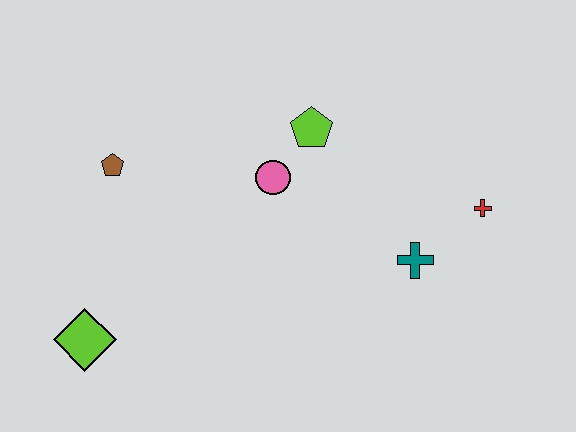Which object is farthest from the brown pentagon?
The red cross is farthest from the brown pentagon.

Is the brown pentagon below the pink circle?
No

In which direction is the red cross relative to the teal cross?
The red cross is to the right of the teal cross.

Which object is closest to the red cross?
The teal cross is closest to the red cross.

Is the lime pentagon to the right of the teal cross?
No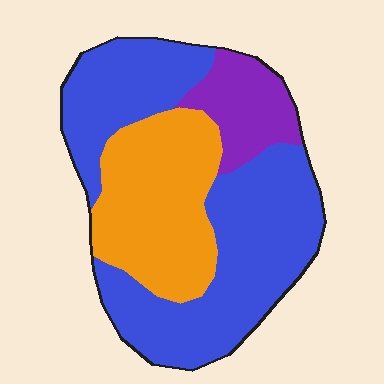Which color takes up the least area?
Purple, at roughly 15%.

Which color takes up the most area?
Blue, at roughly 55%.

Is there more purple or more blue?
Blue.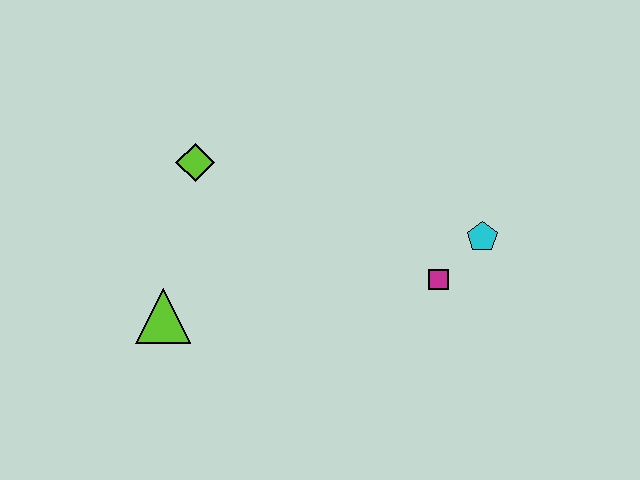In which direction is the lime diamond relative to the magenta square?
The lime diamond is to the left of the magenta square.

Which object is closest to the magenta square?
The cyan pentagon is closest to the magenta square.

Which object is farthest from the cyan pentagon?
The lime triangle is farthest from the cyan pentagon.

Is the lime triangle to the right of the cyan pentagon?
No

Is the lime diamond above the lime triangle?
Yes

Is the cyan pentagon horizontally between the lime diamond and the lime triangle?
No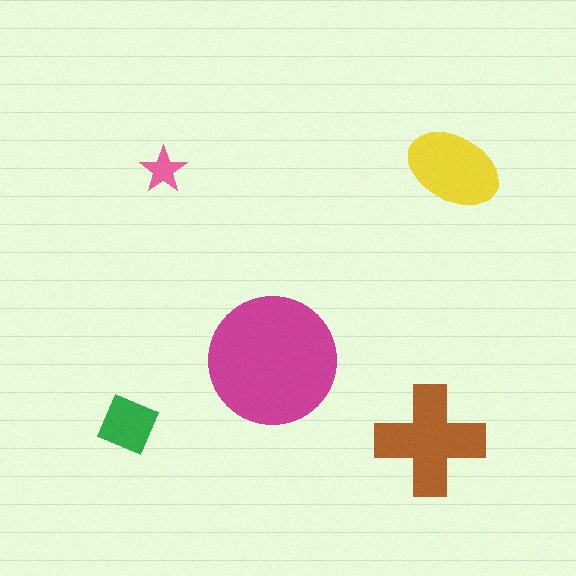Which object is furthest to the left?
The green diamond is leftmost.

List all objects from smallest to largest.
The pink star, the green diamond, the yellow ellipse, the brown cross, the magenta circle.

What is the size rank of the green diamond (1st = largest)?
4th.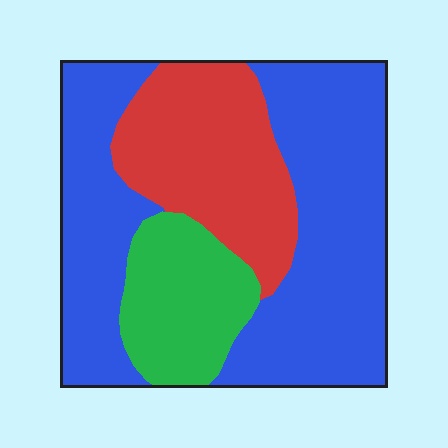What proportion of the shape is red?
Red covers around 25% of the shape.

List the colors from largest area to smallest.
From largest to smallest: blue, red, green.